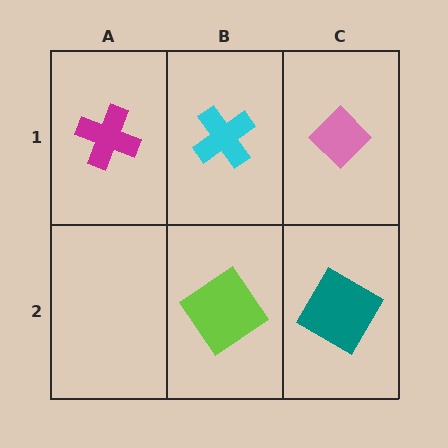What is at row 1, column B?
A cyan cross.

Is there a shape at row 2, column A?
No, that cell is empty.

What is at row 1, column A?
A magenta cross.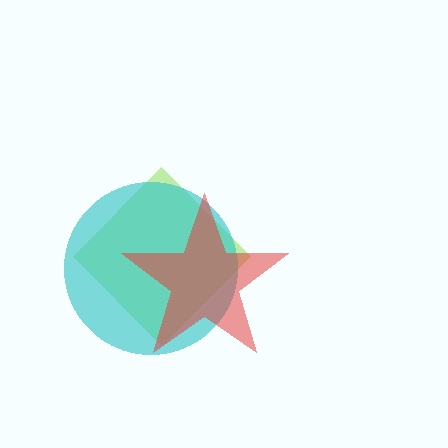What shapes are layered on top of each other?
The layered shapes are: a lime diamond, a cyan circle, a red star.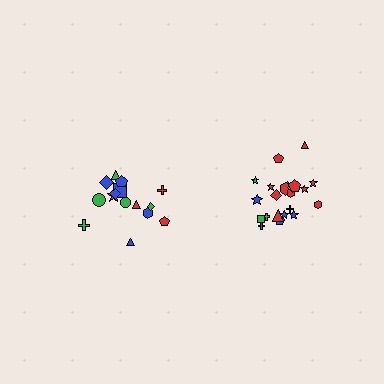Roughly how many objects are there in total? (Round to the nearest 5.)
Roughly 35 objects in total.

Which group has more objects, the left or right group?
The right group.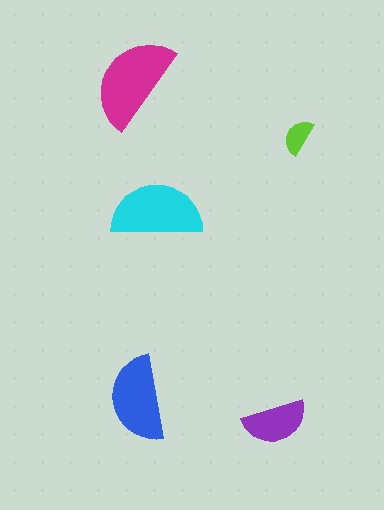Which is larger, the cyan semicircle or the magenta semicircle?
The magenta one.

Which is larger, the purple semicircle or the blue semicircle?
The blue one.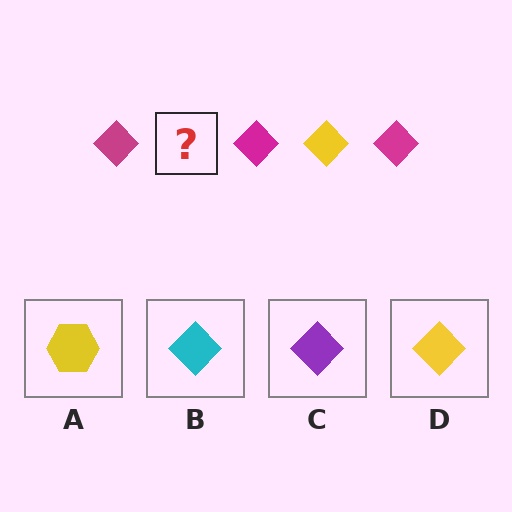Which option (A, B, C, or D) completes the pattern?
D.